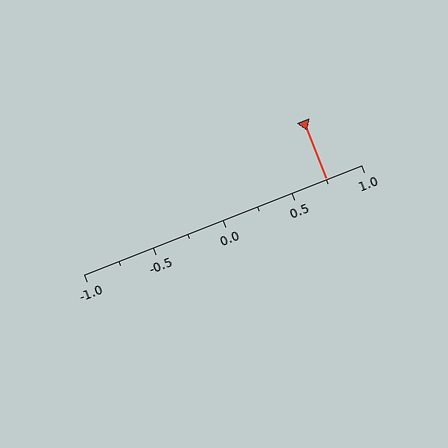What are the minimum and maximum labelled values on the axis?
The axis runs from -1.0 to 1.0.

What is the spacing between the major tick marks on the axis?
The major ticks are spaced 0.5 apart.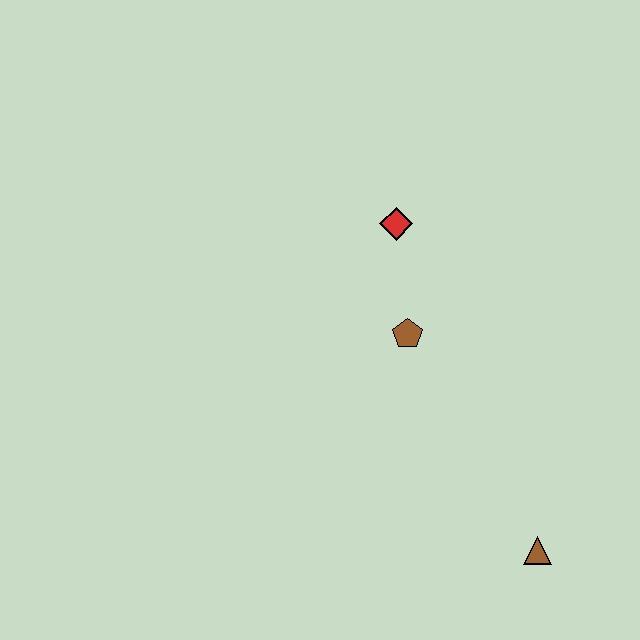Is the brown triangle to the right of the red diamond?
Yes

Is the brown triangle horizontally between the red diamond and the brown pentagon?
No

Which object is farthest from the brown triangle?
The red diamond is farthest from the brown triangle.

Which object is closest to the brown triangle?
The brown pentagon is closest to the brown triangle.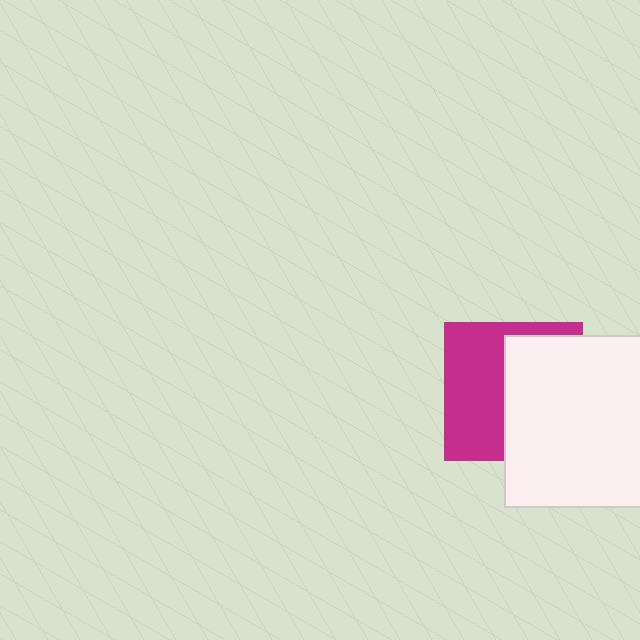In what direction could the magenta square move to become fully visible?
The magenta square could move left. That would shift it out from behind the white square entirely.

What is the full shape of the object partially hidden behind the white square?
The partially hidden object is a magenta square.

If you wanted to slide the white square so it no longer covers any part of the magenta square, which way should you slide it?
Slide it right — that is the most direct way to separate the two shapes.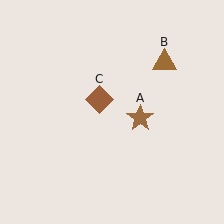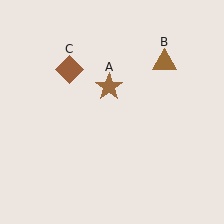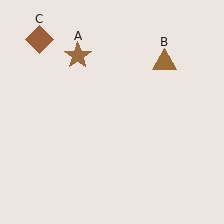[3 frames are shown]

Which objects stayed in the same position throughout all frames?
Brown triangle (object B) remained stationary.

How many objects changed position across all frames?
2 objects changed position: brown star (object A), brown diamond (object C).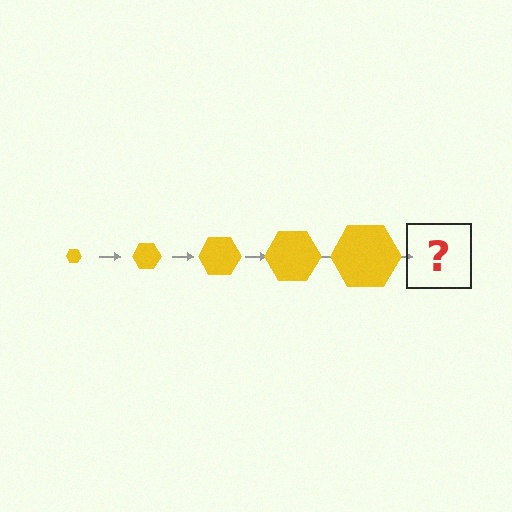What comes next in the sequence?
The next element should be a yellow hexagon, larger than the previous one.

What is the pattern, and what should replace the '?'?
The pattern is that the hexagon gets progressively larger each step. The '?' should be a yellow hexagon, larger than the previous one.